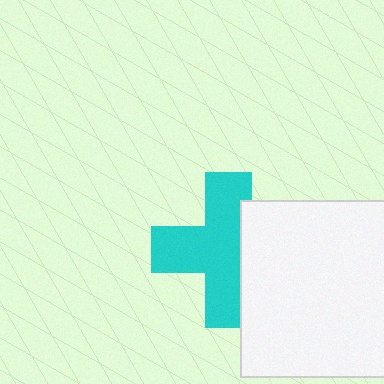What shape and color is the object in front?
The object in front is a white square.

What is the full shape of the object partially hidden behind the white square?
The partially hidden object is a cyan cross.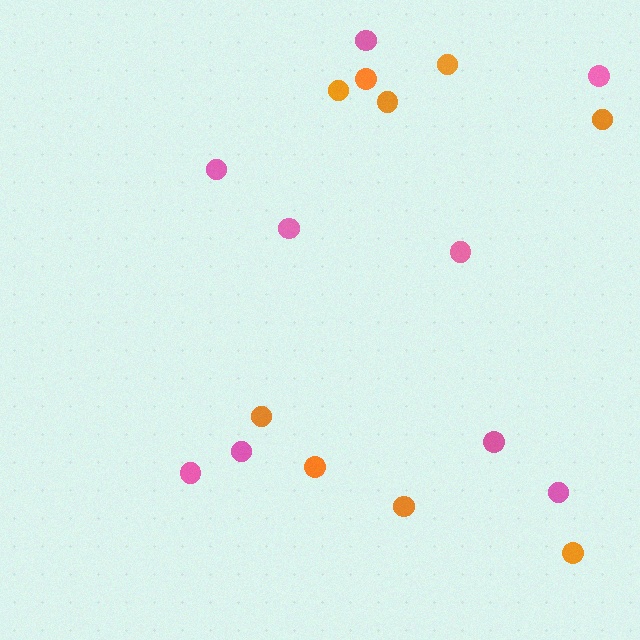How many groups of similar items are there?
There are 2 groups: one group of orange circles (9) and one group of pink circles (9).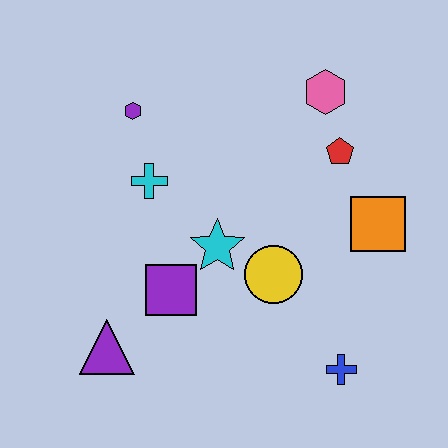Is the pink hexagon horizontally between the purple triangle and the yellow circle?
No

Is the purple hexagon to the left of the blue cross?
Yes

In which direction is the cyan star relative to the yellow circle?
The cyan star is to the left of the yellow circle.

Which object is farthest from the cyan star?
The pink hexagon is farthest from the cyan star.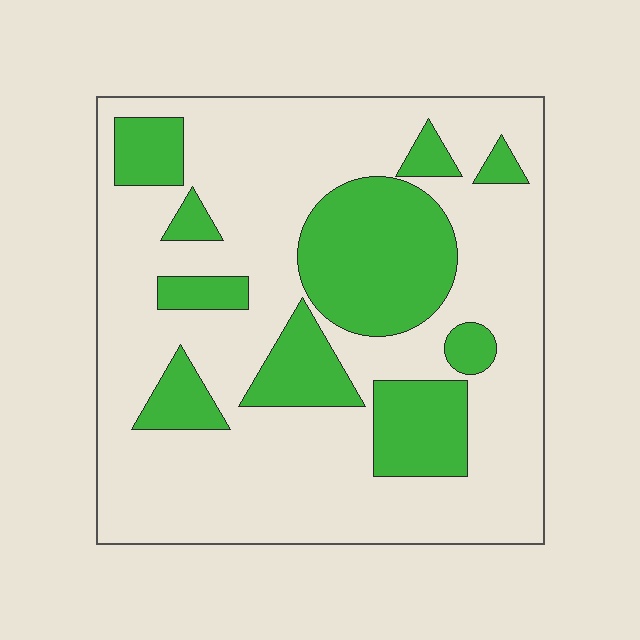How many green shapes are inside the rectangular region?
10.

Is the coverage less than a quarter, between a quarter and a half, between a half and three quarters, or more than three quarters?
Between a quarter and a half.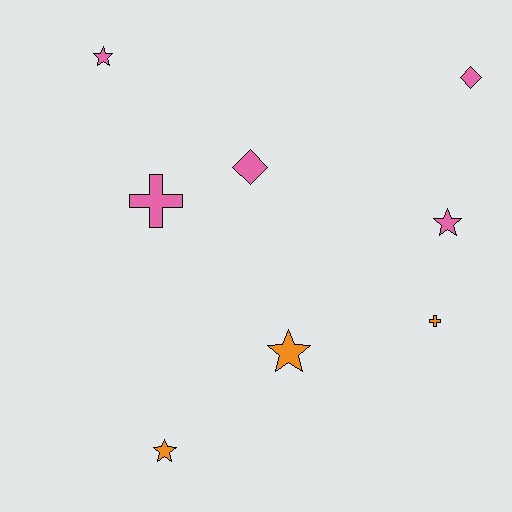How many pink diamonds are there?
There are 2 pink diamonds.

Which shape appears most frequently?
Star, with 4 objects.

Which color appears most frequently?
Pink, with 5 objects.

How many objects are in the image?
There are 8 objects.